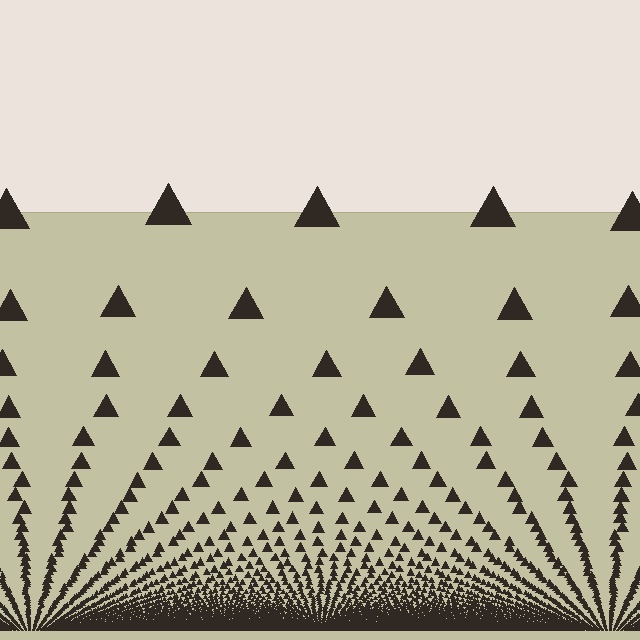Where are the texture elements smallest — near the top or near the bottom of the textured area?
Near the bottom.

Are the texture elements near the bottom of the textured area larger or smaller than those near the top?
Smaller. The gradient is inverted — elements near the bottom are smaller and denser.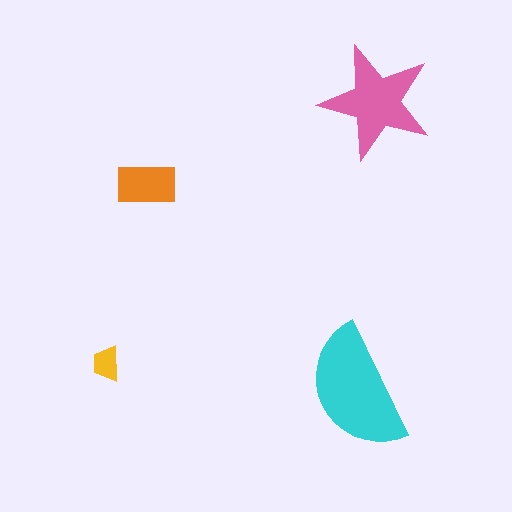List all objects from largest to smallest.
The cyan semicircle, the pink star, the orange rectangle, the yellow trapezoid.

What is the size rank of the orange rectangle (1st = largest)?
3rd.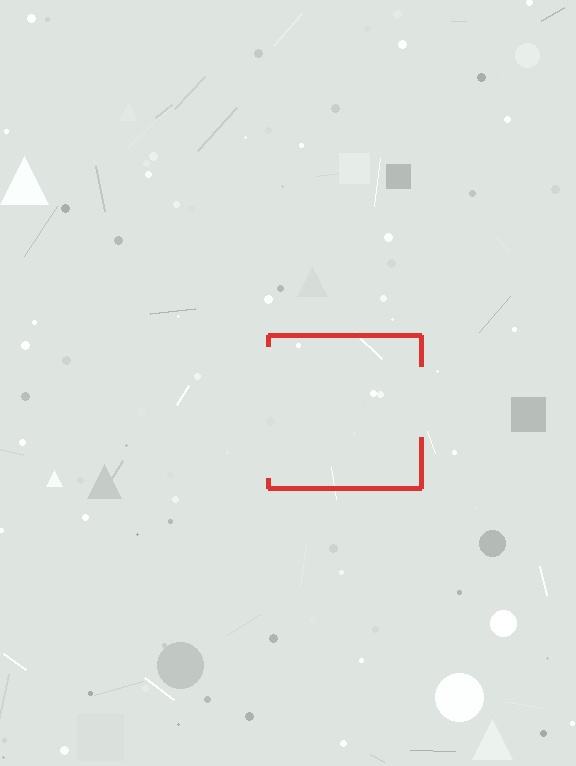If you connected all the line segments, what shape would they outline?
They would outline a square.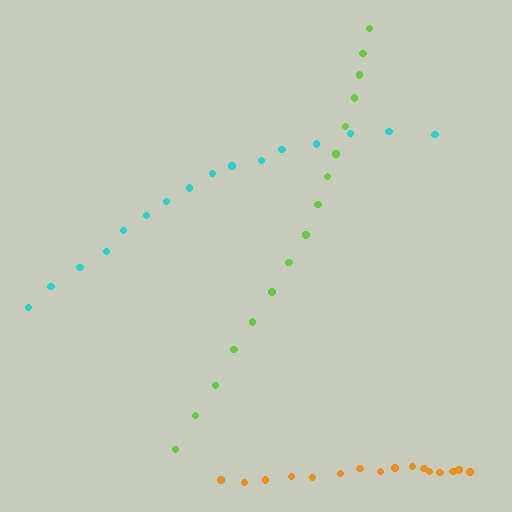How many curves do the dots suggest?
There are 3 distinct paths.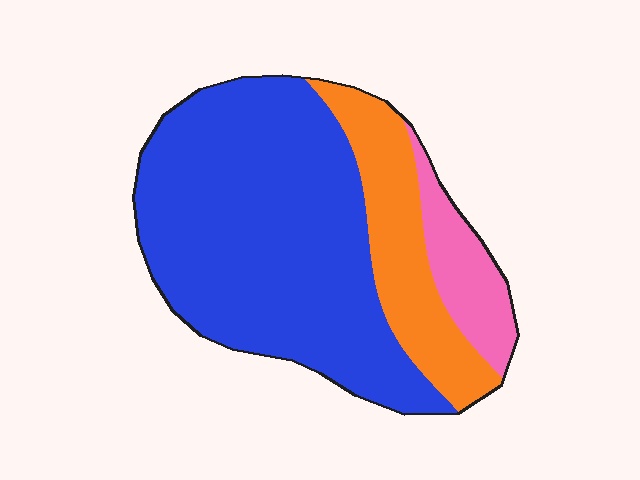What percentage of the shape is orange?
Orange takes up about one fifth (1/5) of the shape.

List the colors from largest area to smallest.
From largest to smallest: blue, orange, pink.